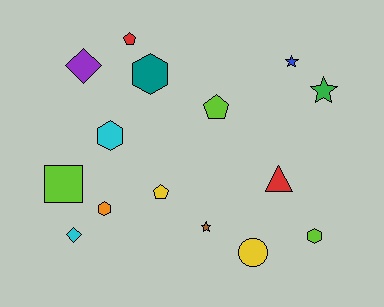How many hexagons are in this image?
There are 4 hexagons.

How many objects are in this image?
There are 15 objects.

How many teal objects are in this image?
There is 1 teal object.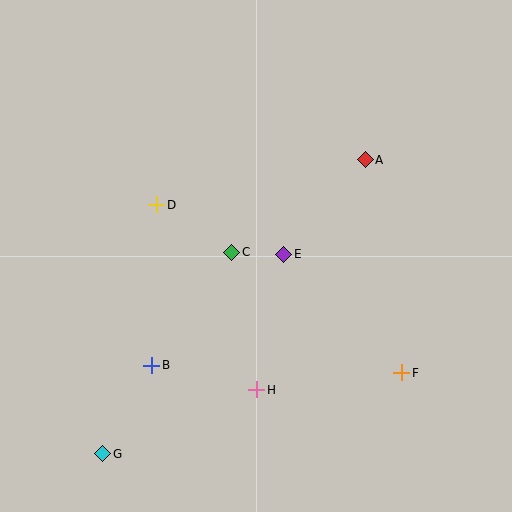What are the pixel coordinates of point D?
Point D is at (157, 205).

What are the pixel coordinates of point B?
Point B is at (152, 365).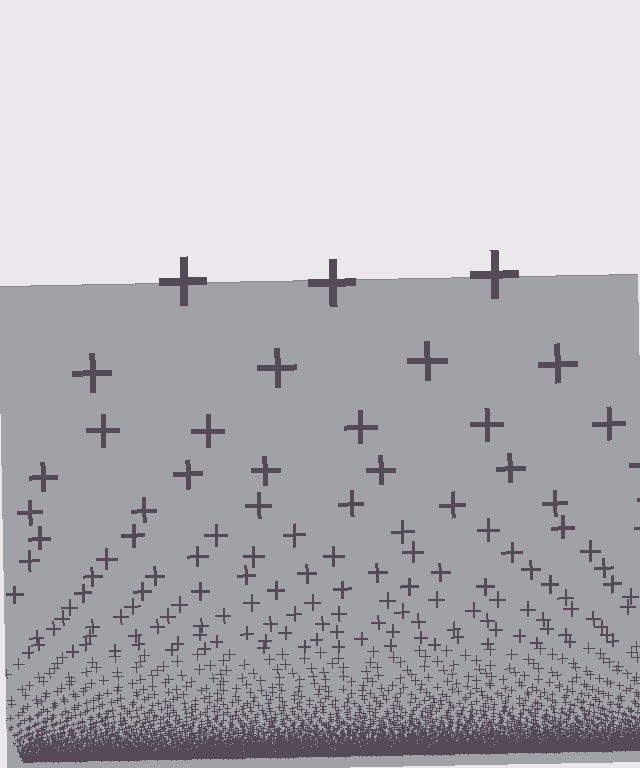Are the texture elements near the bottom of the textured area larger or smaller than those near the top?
Smaller. The gradient is inverted — elements near the bottom are smaller and denser.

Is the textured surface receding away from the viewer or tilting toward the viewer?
The surface appears to tilt toward the viewer. Texture elements get larger and sparser toward the top.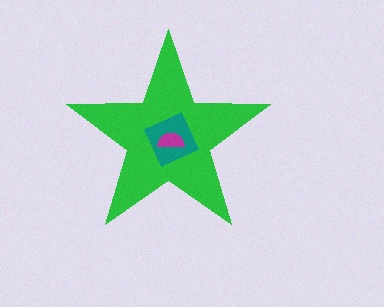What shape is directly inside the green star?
The teal square.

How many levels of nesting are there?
3.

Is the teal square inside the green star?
Yes.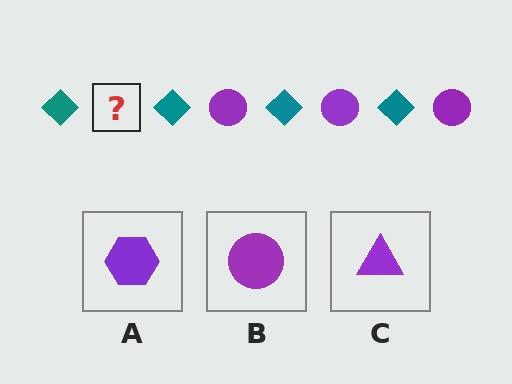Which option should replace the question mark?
Option B.